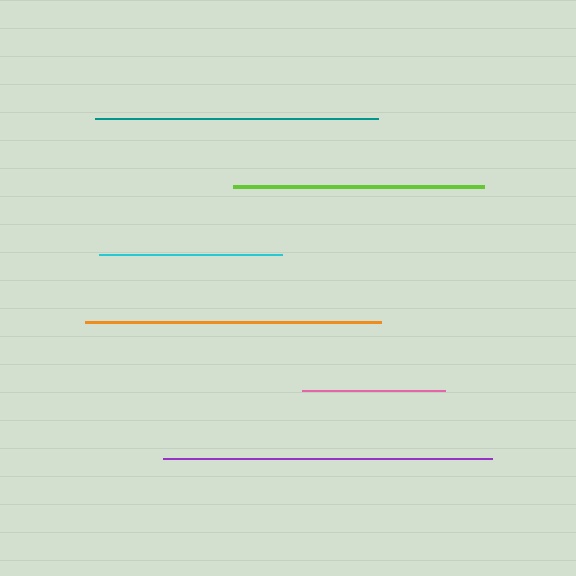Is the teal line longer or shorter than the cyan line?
The teal line is longer than the cyan line.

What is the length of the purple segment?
The purple segment is approximately 330 pixels long.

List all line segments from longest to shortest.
From longest to shortest: purple, orange, teal, lime, cyan, pink.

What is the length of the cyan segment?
The cyan segment is approximately 183 pixels long.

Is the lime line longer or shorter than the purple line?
The purple line is longer than the lime line.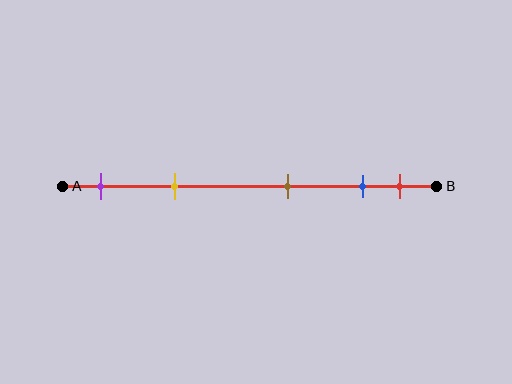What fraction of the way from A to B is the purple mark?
The purple mark is approximately 10% (0.1) of the way from A to B.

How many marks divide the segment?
There are 5 marks dividing the segment.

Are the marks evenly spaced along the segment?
No, the marks are not evenly spaced.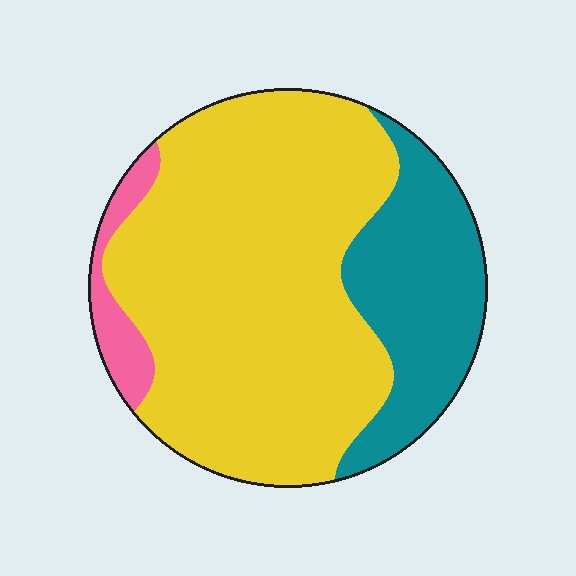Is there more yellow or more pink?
Yellow.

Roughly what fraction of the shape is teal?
Teal takes up about one quarter (1/4) of the shape.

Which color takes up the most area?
Yellow, at roughly 70%.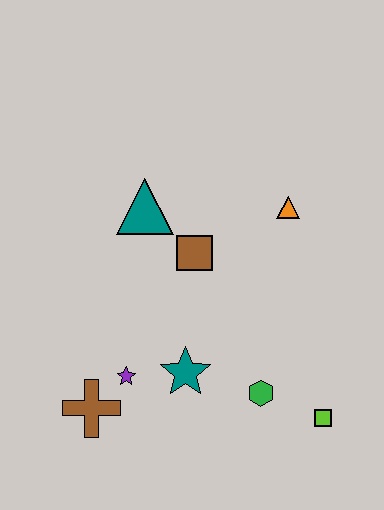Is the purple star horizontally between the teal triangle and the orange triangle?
No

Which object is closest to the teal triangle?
The brown square is closest to the teal triangle.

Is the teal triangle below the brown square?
No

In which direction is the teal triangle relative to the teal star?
The teal triangle is above the teal star.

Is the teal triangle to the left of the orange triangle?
Yes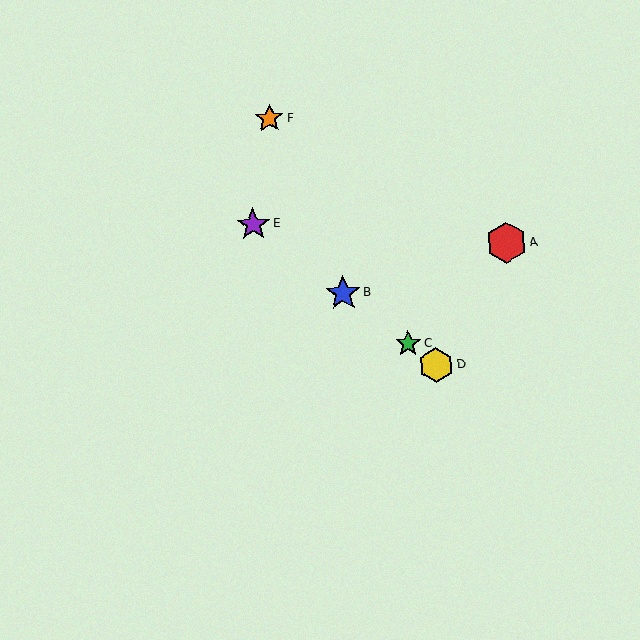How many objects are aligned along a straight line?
4 objects (B, C, D, E) are aligned along a straight line.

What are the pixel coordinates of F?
Object F is at (269, 118).